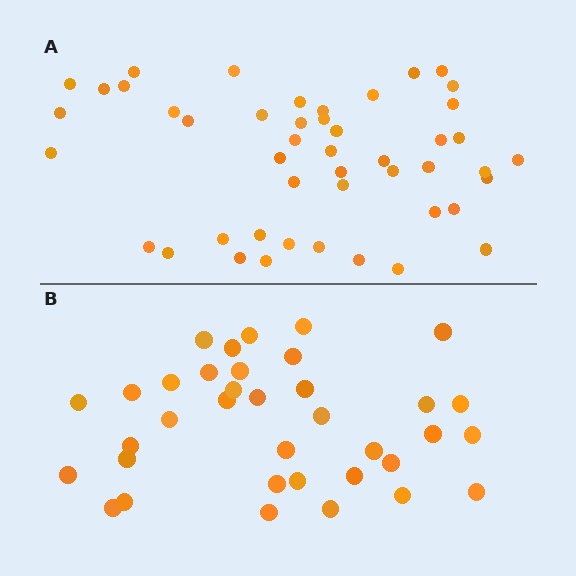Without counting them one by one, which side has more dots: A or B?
Region A (the top region) has more dots.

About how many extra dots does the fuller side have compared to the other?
Region A has roughly 12 or so more dots than region B.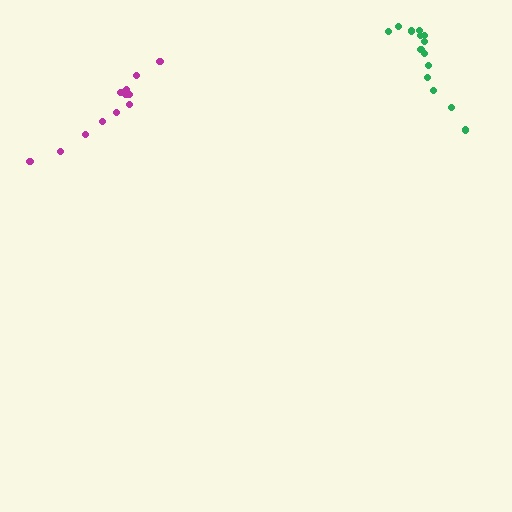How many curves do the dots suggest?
There are 2 distinct paths.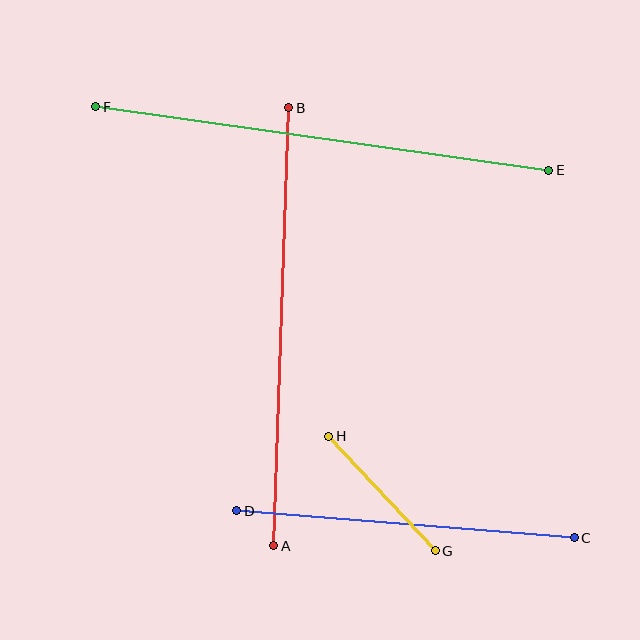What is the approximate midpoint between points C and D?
The midpoint is at approximately (406, 524) pixels.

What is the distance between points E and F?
The distance is approximately 458 pixels.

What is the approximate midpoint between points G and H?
The midpoint is at approximately (382, 494) pixels.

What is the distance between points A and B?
The distance is approximately 438 pixels.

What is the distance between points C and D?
The distance is approximately 339 pixels.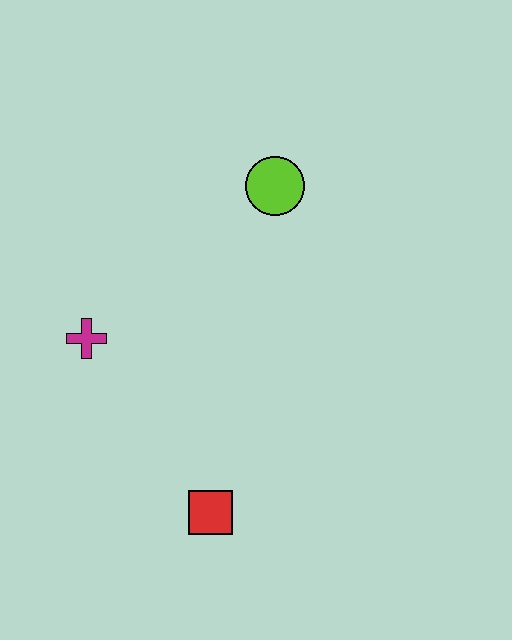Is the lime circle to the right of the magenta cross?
Yes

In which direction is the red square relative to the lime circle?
The red square is below the lime circle.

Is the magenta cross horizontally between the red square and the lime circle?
No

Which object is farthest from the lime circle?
The red square is farthest from the lime circle.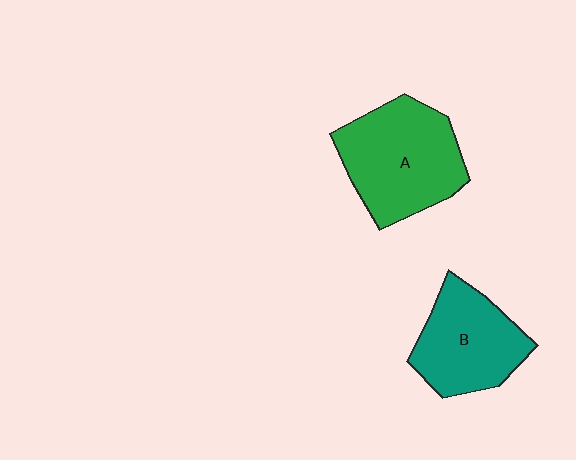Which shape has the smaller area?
Shape B (teal).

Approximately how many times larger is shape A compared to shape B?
Approximately 1.2 times.